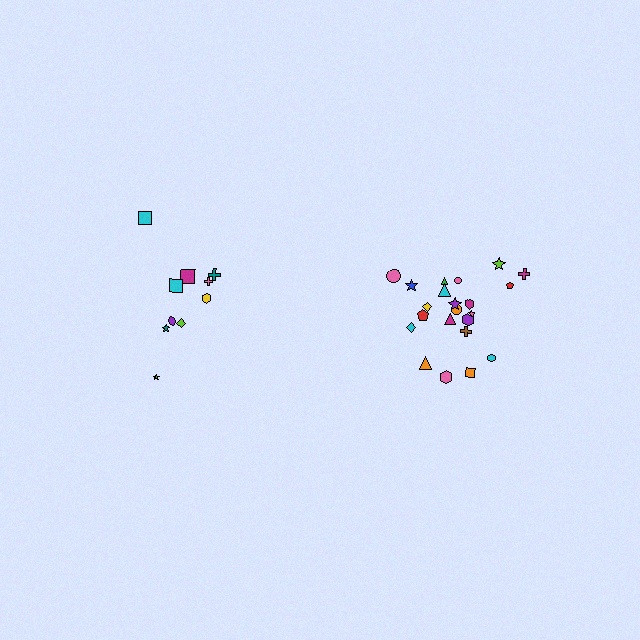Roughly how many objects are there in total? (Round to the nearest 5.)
Roughly 30 objects in total.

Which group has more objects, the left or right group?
The right group.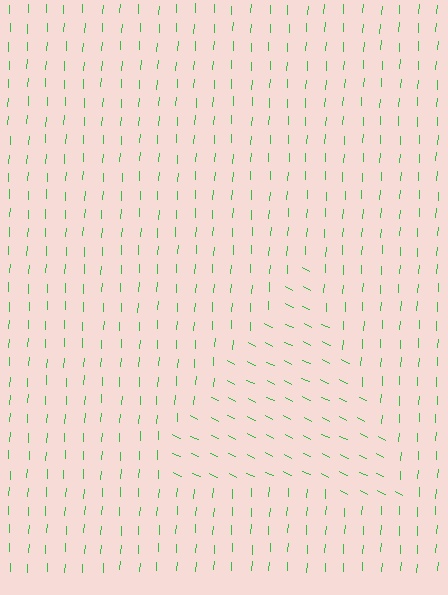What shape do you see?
I see a triangle.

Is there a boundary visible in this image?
Yes, there is a texture boundary formed by a change in line orientation.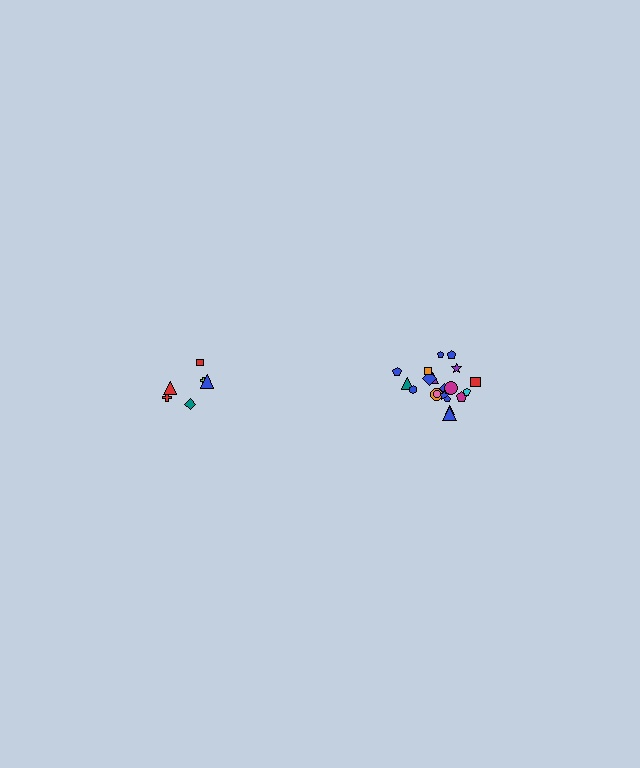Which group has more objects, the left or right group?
The right group.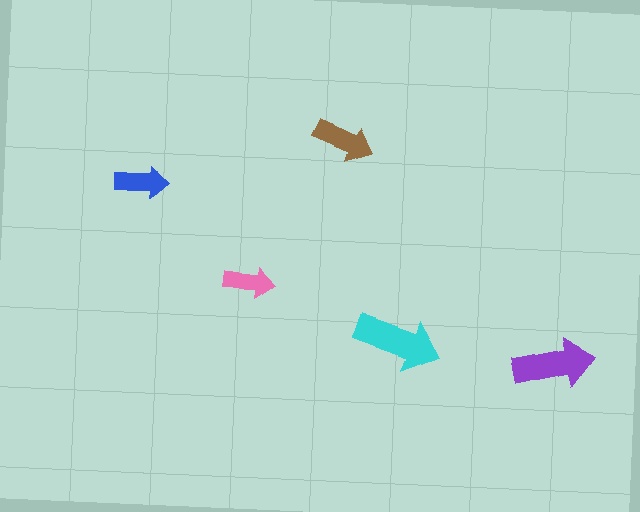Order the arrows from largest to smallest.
the cyan one, the purple one, the brown one, the blue one, the pink one.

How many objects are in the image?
There are 5 objects in the image.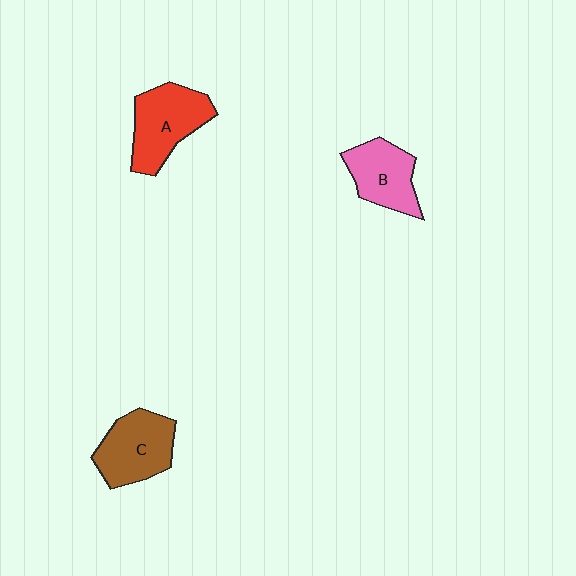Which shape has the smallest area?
Shape B (pink).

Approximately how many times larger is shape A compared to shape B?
Approximately 1.2 times.